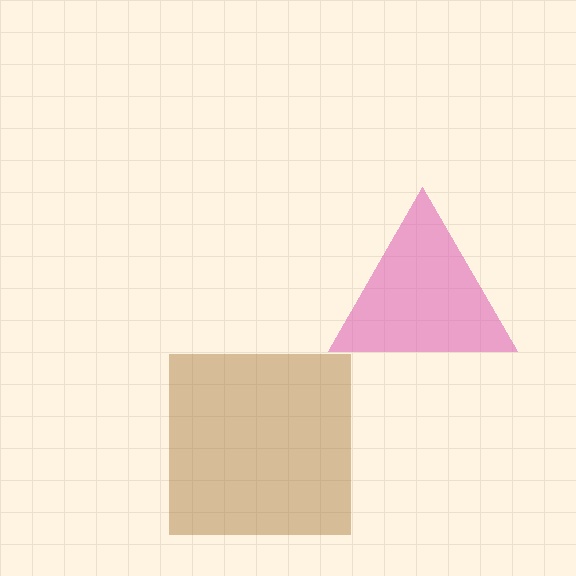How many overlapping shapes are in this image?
There are 2 overlapping shapes in the image.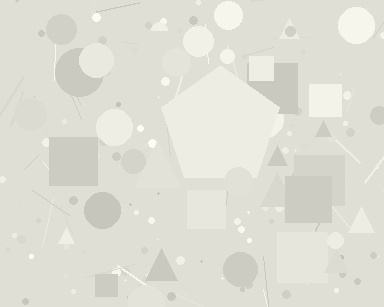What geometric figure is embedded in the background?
A pentagon is embedded in the background.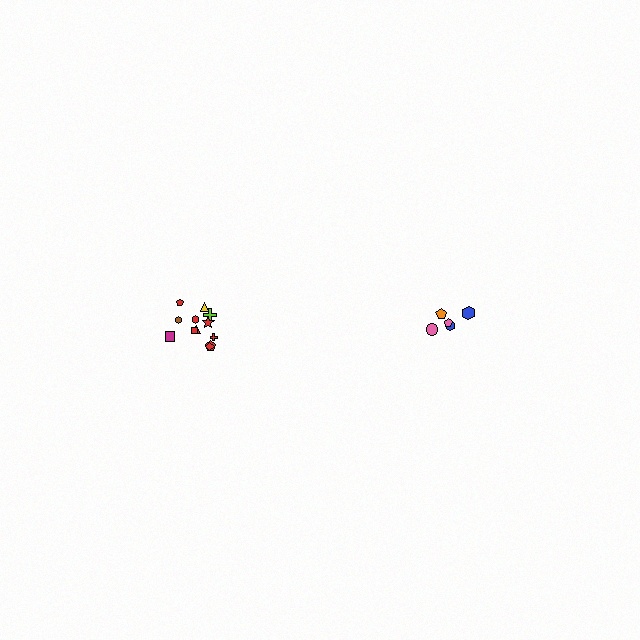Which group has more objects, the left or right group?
The left group.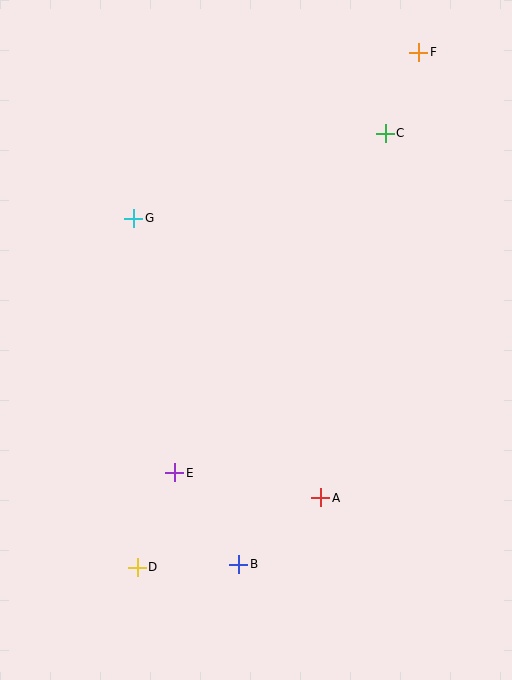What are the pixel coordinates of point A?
Point A is at (321, 498).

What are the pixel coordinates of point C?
Point C is at (385, 133).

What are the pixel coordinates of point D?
Point D is at (137, 567).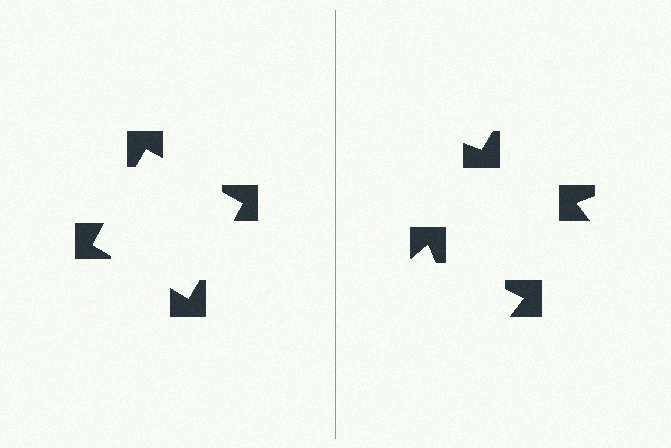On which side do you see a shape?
An illusory square appears on the left side. On the right side the wedge cuts are rotated, so no coherent shape forms.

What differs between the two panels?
The notched squares are positioned identically on both sides; only the wedge orientations differ. On the left they align to a square; on the right they are misaligned.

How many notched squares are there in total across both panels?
8 — 4 on each side.